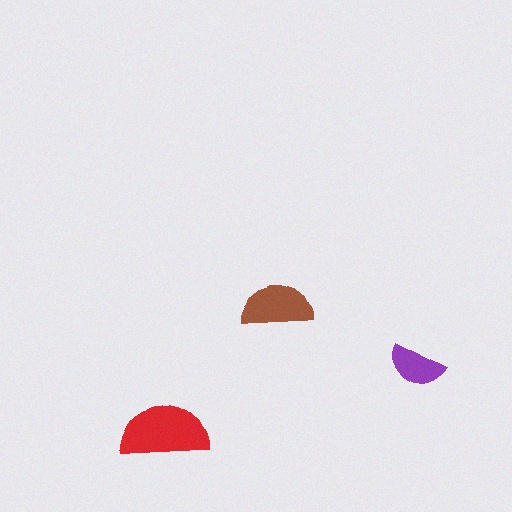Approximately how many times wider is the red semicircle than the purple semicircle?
About 1.5 times wider.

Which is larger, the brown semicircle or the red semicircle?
The red one.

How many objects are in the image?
There are 3 objects in the image.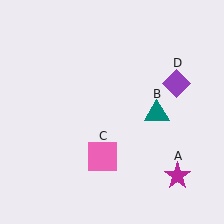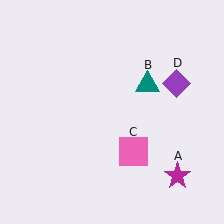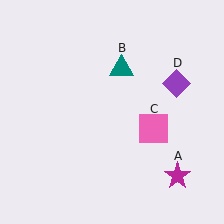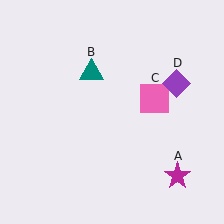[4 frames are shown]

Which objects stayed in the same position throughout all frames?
Magenta star (object A) and purple diamond (object D) remained stationary.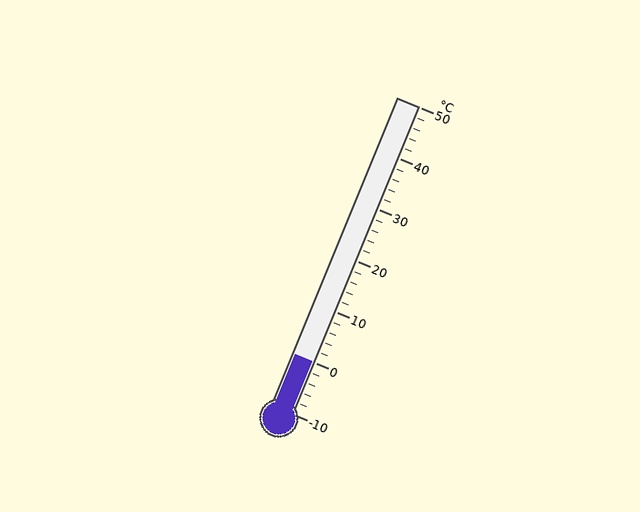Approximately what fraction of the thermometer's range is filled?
The thermometer is filled to approximately 15% of its range.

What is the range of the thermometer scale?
The thermometer scale ranges from -10°C to 50°C.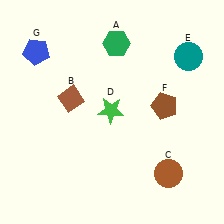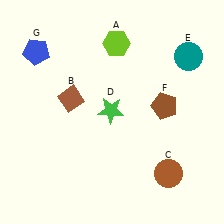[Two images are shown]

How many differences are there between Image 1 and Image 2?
There is 1 difference between the two images.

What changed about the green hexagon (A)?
In Image 1, A is green. In Image 2, it changed to lime.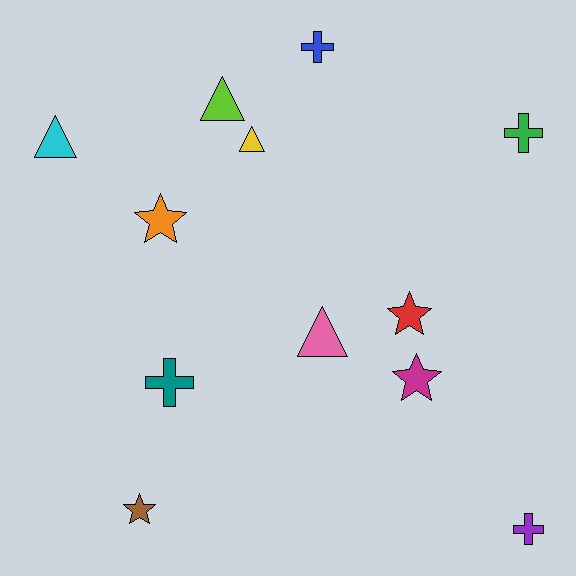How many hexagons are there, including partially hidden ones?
There are no hexagons.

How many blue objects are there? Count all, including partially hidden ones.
There is 1 blue object.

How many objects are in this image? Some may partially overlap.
There are 12 objects.